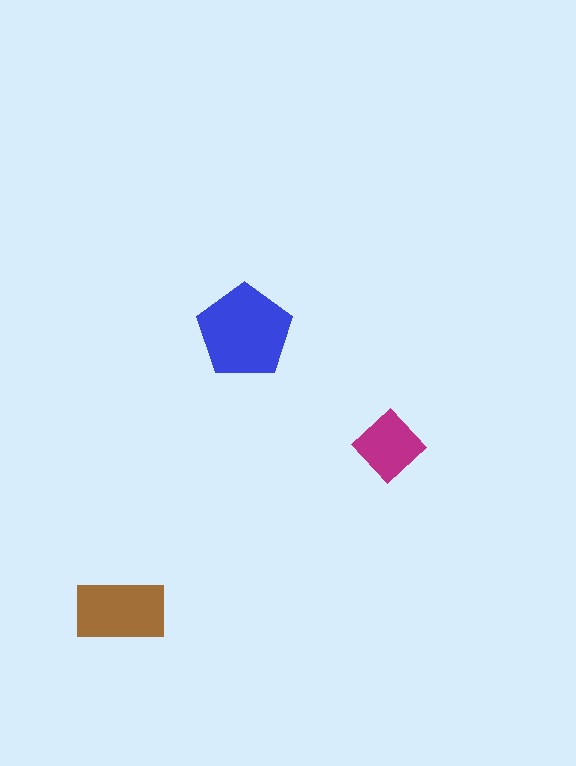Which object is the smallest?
The magenta diamond.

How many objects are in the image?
There are 3 objects in the image.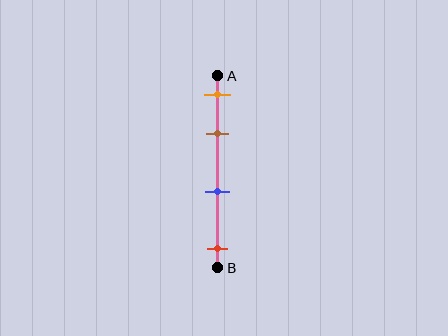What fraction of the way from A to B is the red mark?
The red mark is approximately 90% (0.9) of the way from A to B.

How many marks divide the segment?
There are 4 marks dividing the segment.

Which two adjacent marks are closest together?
The orange and brown marks are the closest adjacent pair.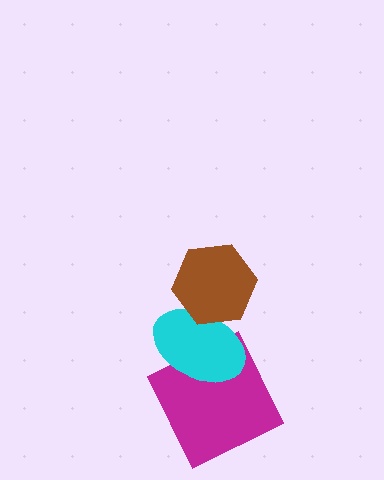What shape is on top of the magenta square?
The cyan ellipse is on top of the magenta square.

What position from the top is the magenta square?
The magenta square is 3rd from the top.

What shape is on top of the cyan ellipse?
The brown hexagon is on top of the cyan ellipse.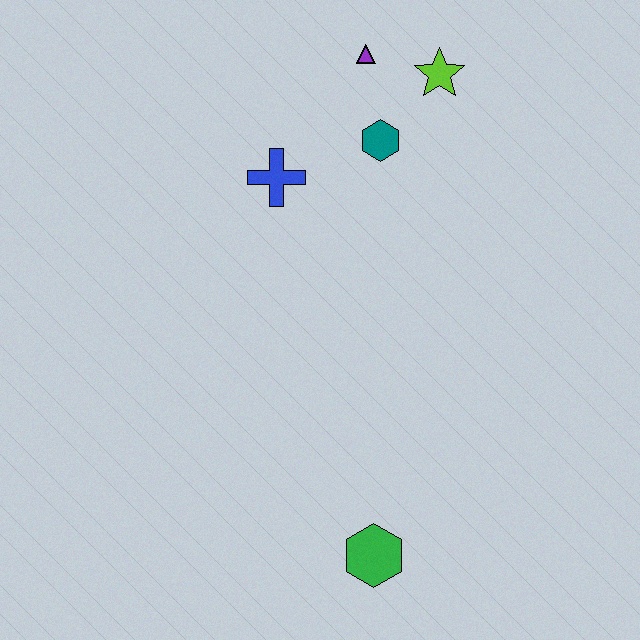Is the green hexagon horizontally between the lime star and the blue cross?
Yes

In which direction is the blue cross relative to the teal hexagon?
The blue cross is to the left of the teal hexagon.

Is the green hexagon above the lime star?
No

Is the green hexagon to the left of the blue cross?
No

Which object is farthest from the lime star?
The green hexagon is farthest from the lime star.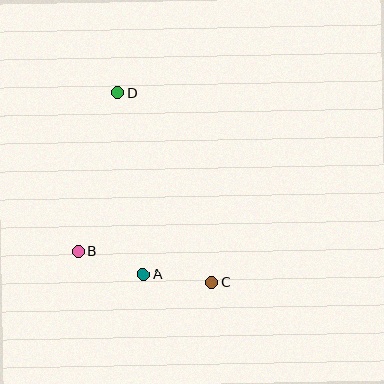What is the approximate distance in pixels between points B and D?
The distance between B and D is approximately 163 pixels.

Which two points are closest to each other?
Points A and C are closest to each other.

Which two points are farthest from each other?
Points C and D are farthest from each other.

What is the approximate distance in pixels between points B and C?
The distance between B and C is approximately 137 pixels.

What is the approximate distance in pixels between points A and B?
The distance between A and B is approximately 69 pixels.